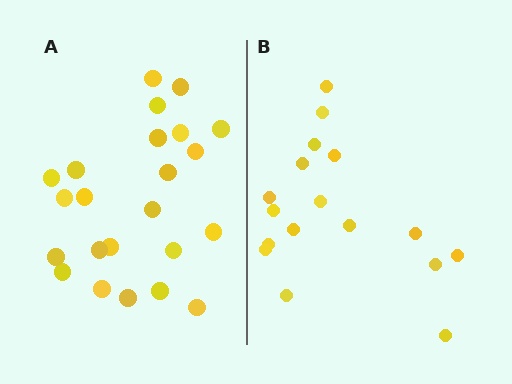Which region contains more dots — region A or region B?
Region A (the left region) has more dots.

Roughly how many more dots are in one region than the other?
Region A has about 6 more dots than region B.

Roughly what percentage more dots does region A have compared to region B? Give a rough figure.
About 35% more.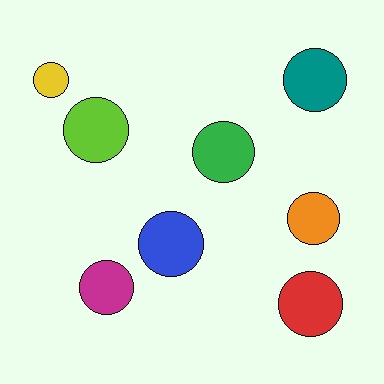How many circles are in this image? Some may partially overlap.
There are 8 circles.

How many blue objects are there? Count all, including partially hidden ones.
There is 1 blue object.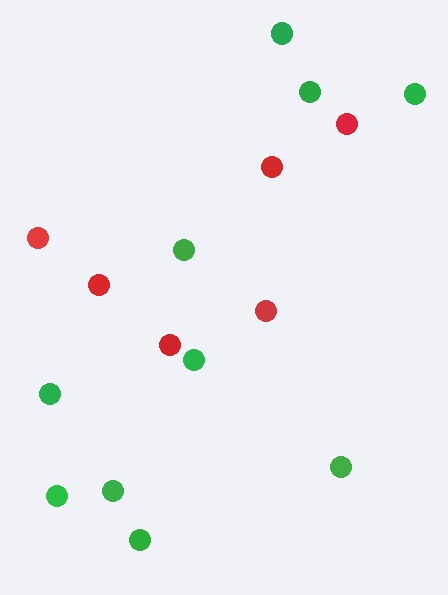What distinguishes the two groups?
There are 2 groups: one group of red circles (6) and one group of green circles (10).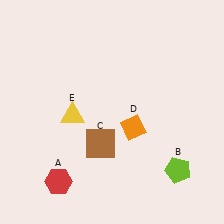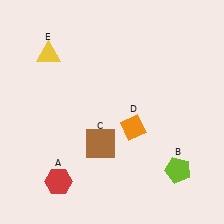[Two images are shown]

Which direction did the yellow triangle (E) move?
The yellow triangle (E) moved up.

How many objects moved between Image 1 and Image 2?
1 object moved between the two images.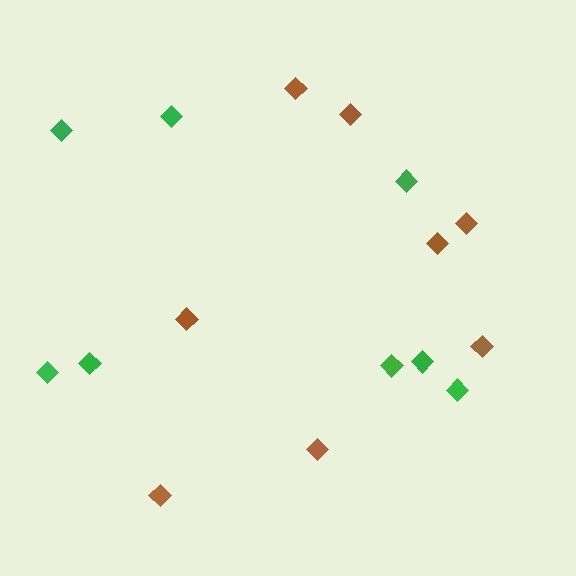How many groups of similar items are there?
There are 2 groups: one group of green diamonds (8) and one group of brown diamonds (8).